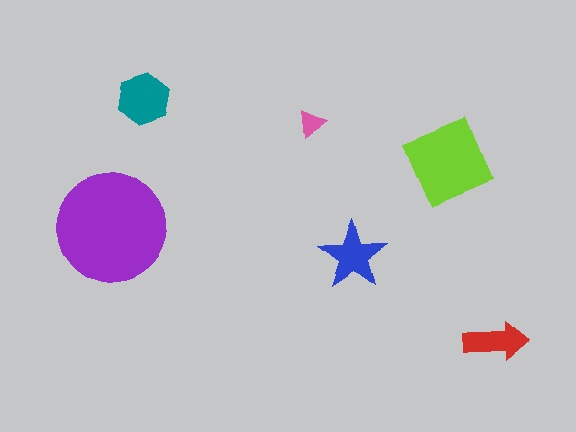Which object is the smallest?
The pink triangle.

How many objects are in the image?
There are 6 objects in the image.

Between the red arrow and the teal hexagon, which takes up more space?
The teal hexagon.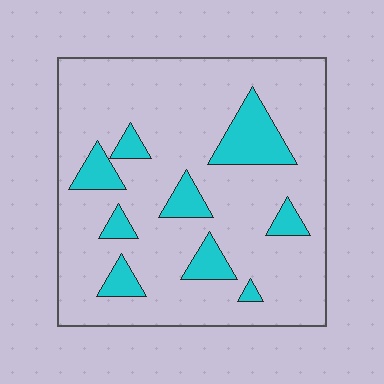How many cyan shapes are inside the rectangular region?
9.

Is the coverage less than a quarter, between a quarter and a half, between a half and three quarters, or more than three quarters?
Less than a quarter.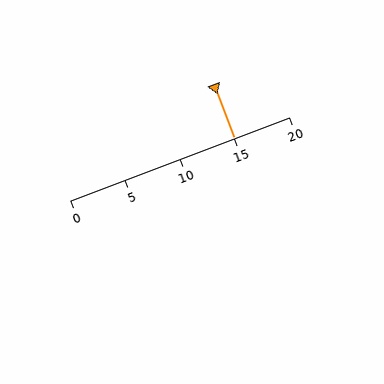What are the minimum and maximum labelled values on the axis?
The axis runs from 0 to 20.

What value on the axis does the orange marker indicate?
The marker indicates approximately 15.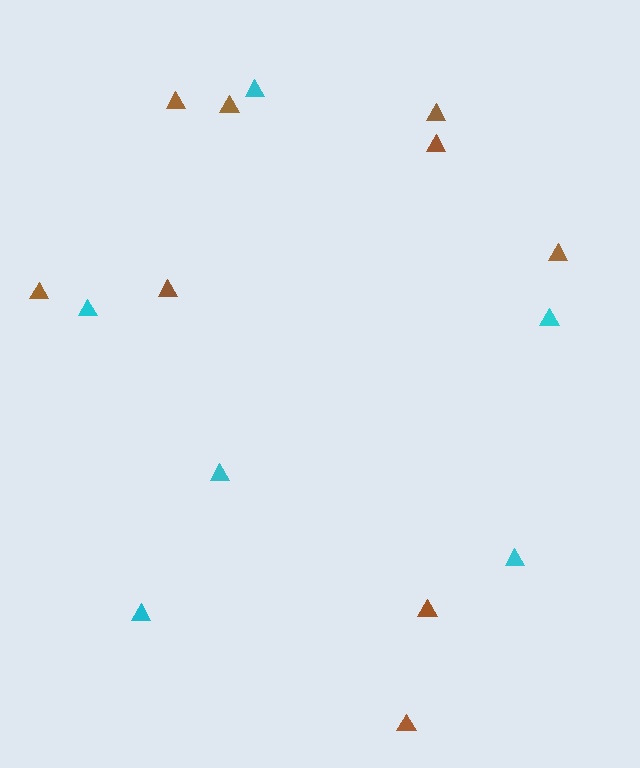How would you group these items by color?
There are 2 groups: one group of brown triangles (9) and one group of cyan triangles (6).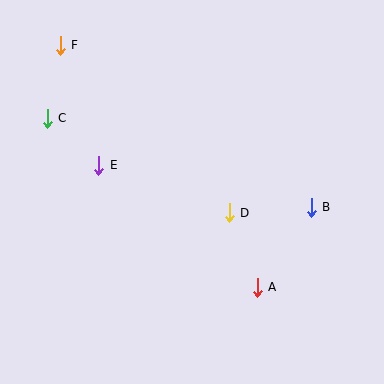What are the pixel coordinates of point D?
Point D is at (229, 213).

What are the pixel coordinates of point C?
Point C is at (47, 118).